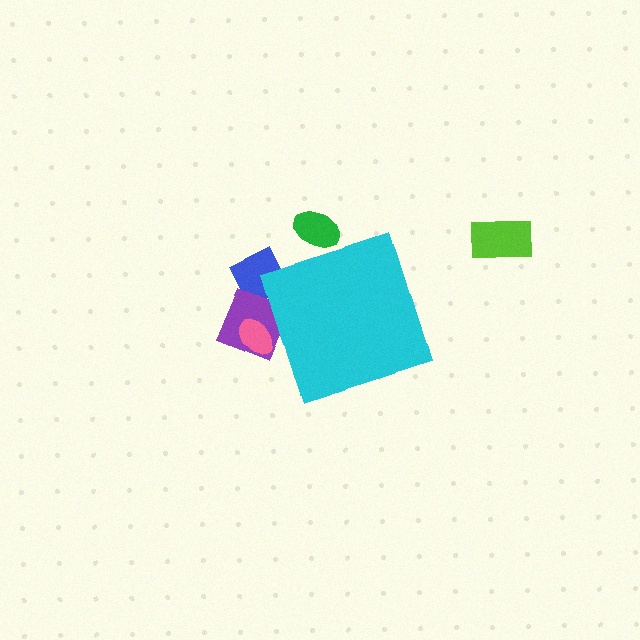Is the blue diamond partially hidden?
Yes, the blue diamond is partially hidden behind the cyan diamond.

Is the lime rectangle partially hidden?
No, the lime rectangle is fully visible.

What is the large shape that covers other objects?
A cyan diamond.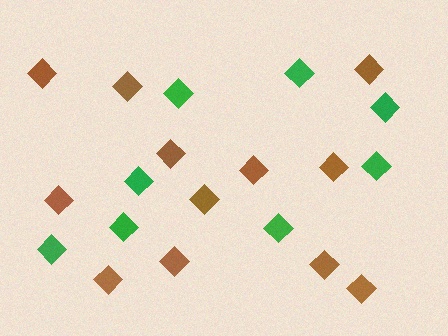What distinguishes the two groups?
There are 2 groups: one group of brown diamonds (12) and one group of green diamonds (8).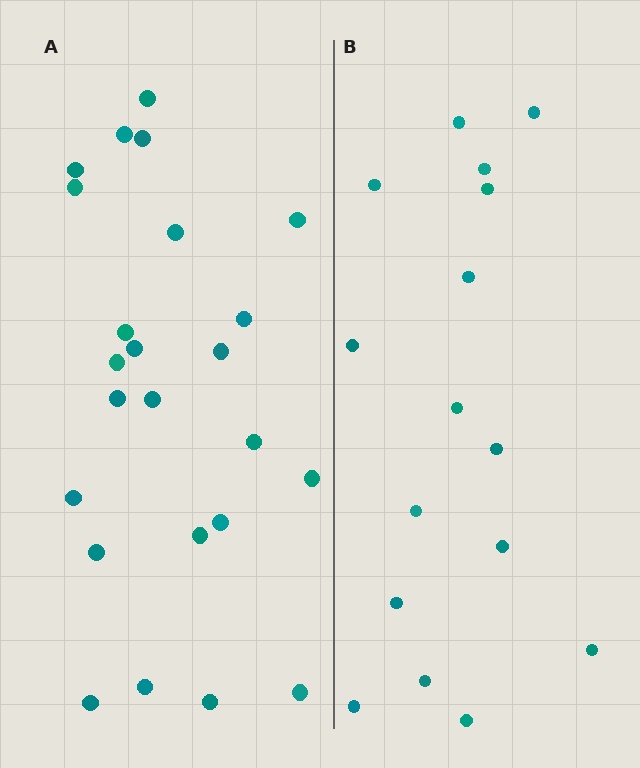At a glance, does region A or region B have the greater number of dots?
Region A (the left region) has more dots.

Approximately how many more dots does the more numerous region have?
Region A has roughly 8 or so more dots than region B.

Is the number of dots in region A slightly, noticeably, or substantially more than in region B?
Region A has substantially more. The ratio is roughly 1.5 to 1.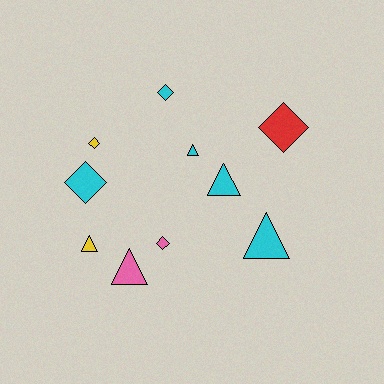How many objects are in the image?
There are 10 objects.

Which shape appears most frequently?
Triangle, with 5 objects.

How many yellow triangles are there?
There is 1 yellow triangle.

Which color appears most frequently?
Cyan, with 5 objects.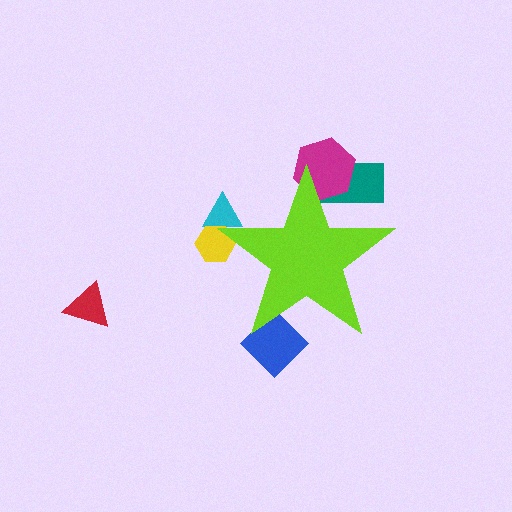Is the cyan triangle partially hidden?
Yes, the cyan triangle is partially hidden behind the lime star.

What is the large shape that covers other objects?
A lime star.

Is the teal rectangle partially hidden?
Yes, the teal rectangle is partially hidden behind the lime star.